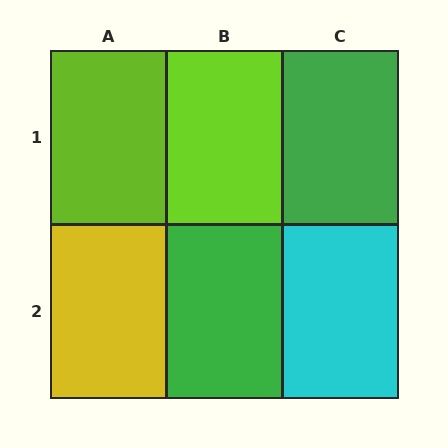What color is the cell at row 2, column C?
Cyan.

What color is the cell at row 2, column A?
Yellow.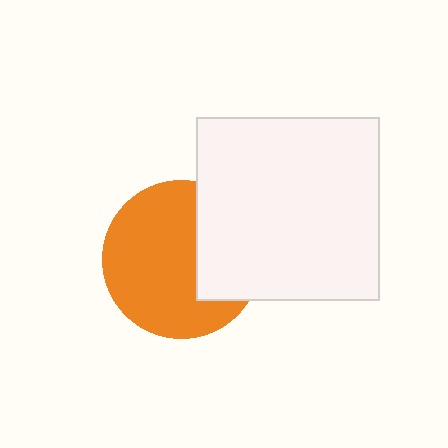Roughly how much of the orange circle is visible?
Most of it is visible (roughly 68%).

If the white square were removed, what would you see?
You would see the complete orange circle.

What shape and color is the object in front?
The object in front is a white square.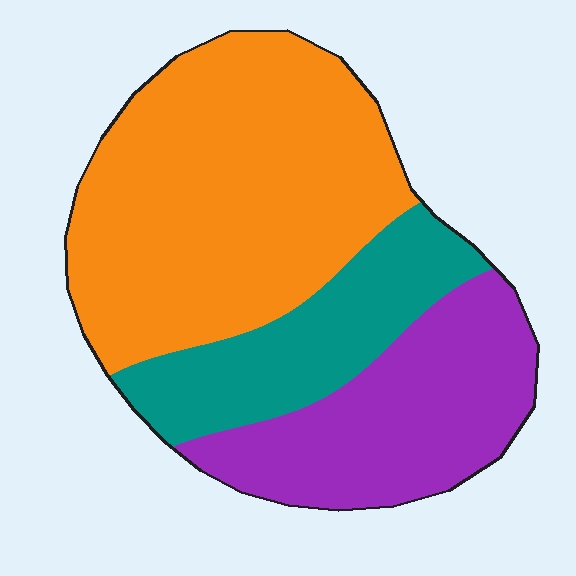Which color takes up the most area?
Orange, at roughly 50%.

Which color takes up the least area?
Teal, at roughly 20%.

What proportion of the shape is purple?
Purple covers roughly 30% of the shape.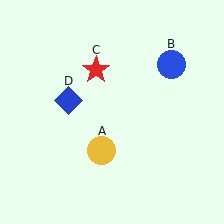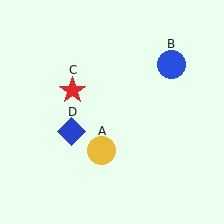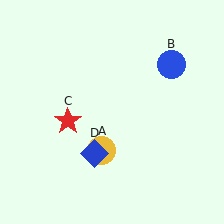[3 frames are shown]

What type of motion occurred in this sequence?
The red star (object C), blue diamond (object D) rotated counterclockwise around the center of the scene.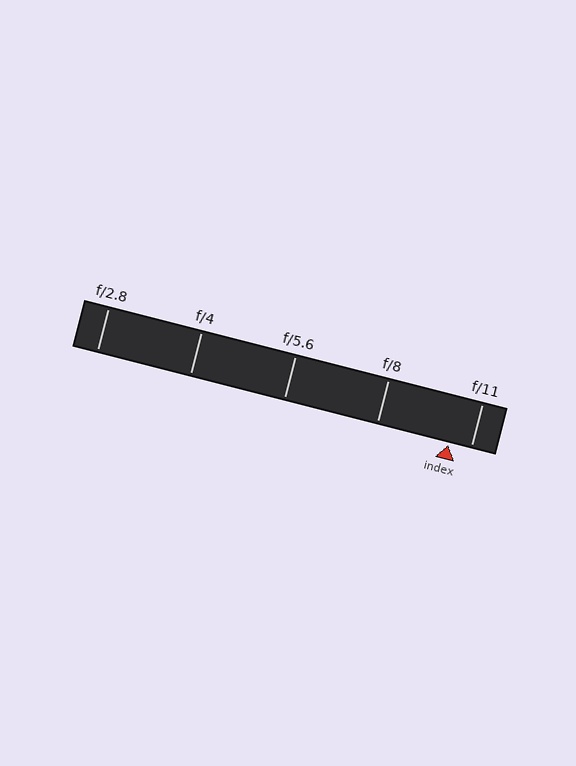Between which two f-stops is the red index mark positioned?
The index mark is between f/8 and f/11.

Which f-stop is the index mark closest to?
The index mark is closest to f/11.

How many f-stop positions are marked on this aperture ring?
There are 5 f-stop positions marked.